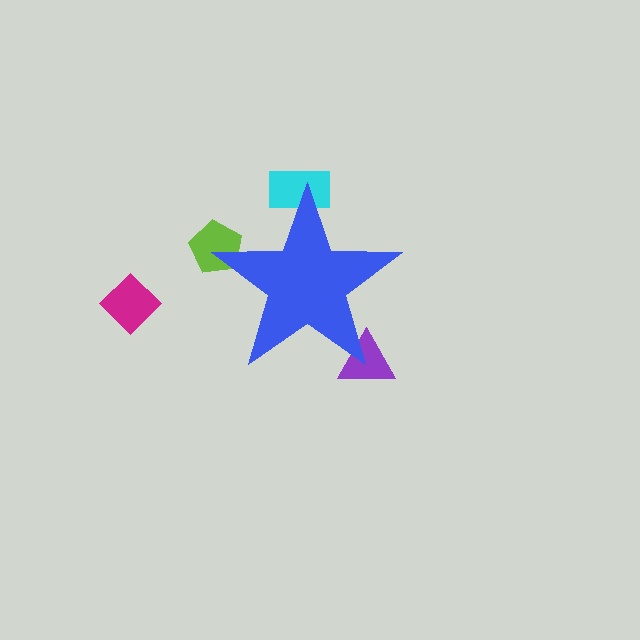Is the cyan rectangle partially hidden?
Yes, the cyan rectangle is partially hidden behind the blue star.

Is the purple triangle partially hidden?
Yes, the purple triangle is partially hidden behind the blue star.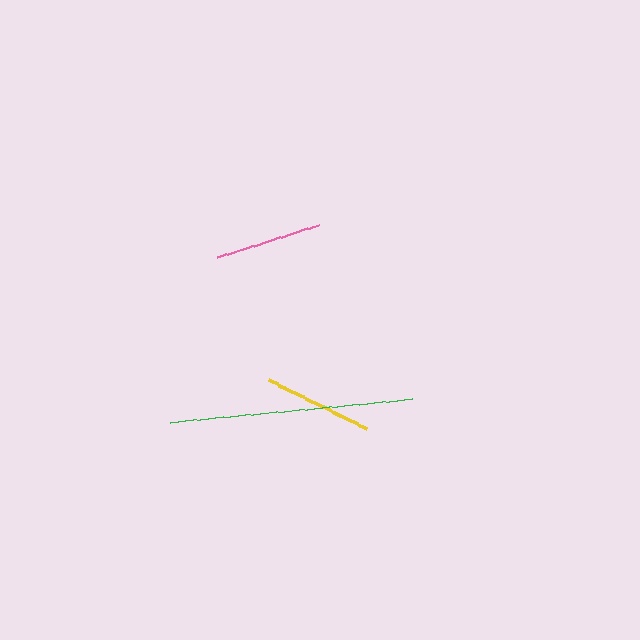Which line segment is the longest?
The green line is the longest at approximately 244 pixels.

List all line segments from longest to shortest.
From longest to shortest: green, yellow, pink.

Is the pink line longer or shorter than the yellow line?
The yellow line is longer than the pink line.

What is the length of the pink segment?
The pink segment is approximately 106 pixels long.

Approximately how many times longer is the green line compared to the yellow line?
The green line is approximately 2.2 times the length of the yellow line.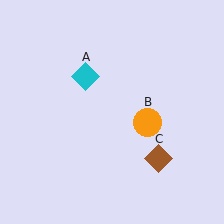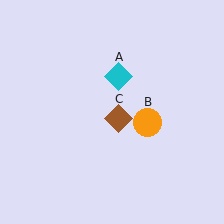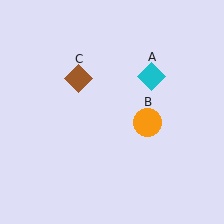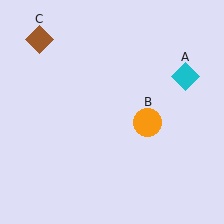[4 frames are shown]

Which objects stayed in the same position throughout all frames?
Orange circle (object B) remained stationary.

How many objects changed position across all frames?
2 objects changed position: cyan diamond (object A), brown diamond (object C).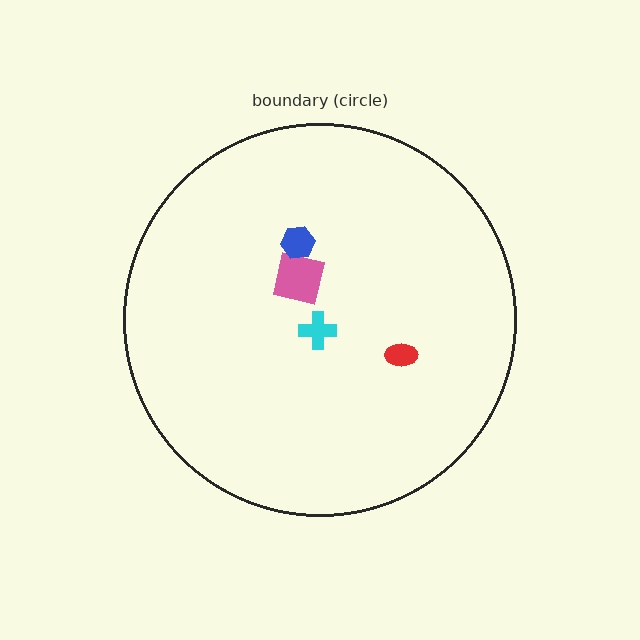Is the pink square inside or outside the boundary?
Inside.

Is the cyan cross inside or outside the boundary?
Inside.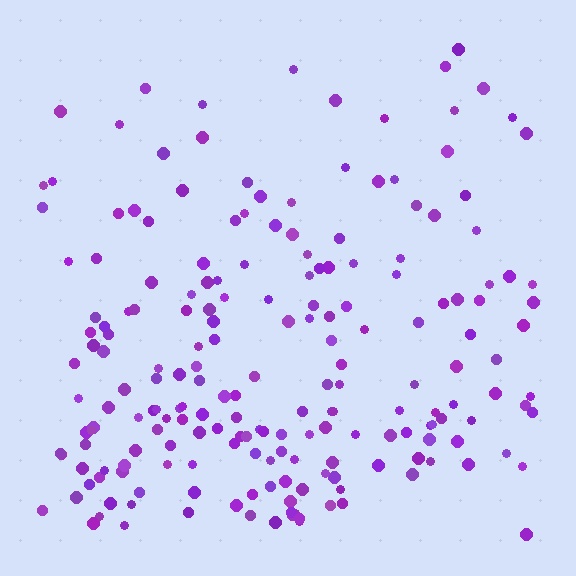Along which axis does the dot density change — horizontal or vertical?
Vertical.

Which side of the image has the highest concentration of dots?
The bottom.